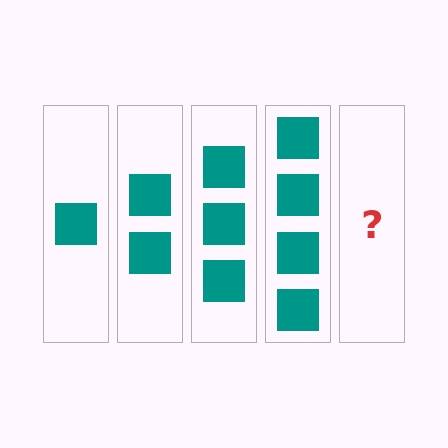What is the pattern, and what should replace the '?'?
The pattern is that each step adds one more square. The '?' should be 5 squares.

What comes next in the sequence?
The next element should be 5 squares.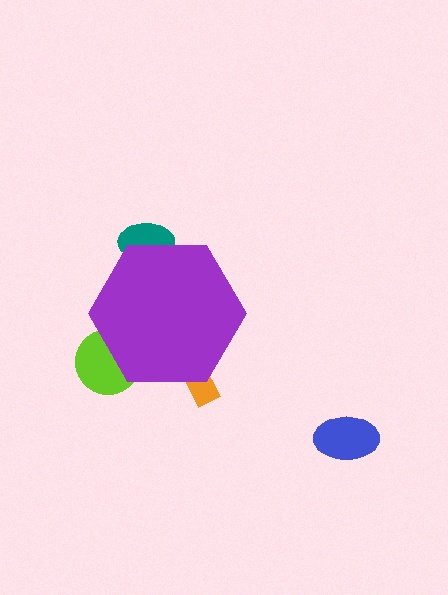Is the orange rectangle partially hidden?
Yes, the orange rectangle is partially hidden behind the purple hexagon.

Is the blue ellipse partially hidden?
No, the blue ellipse is fully visible.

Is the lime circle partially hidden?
Yes, the lime circle is partially hidden behind the purple hexagon.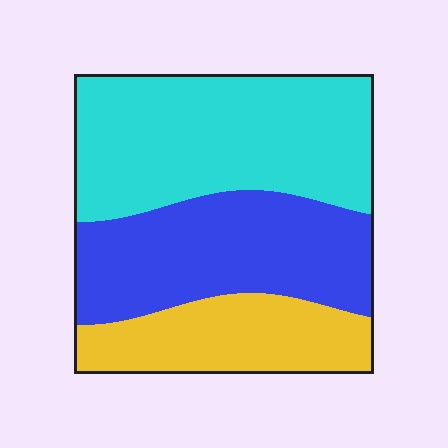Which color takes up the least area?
Yellow, at roughly 20%.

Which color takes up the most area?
Cyan, at roughly 45%.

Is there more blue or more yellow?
Blue.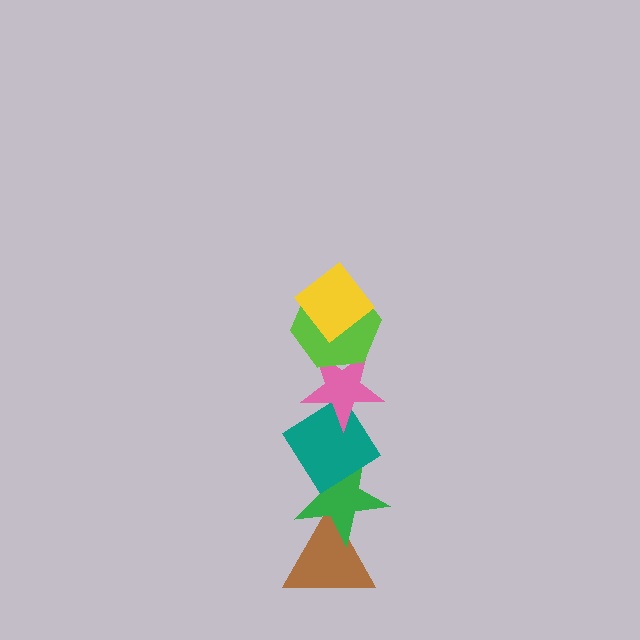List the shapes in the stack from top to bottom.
From top to bottom: the yellow diamond, the lime hexagon, the pink star, the teal diamond, the green star, the brown triangle.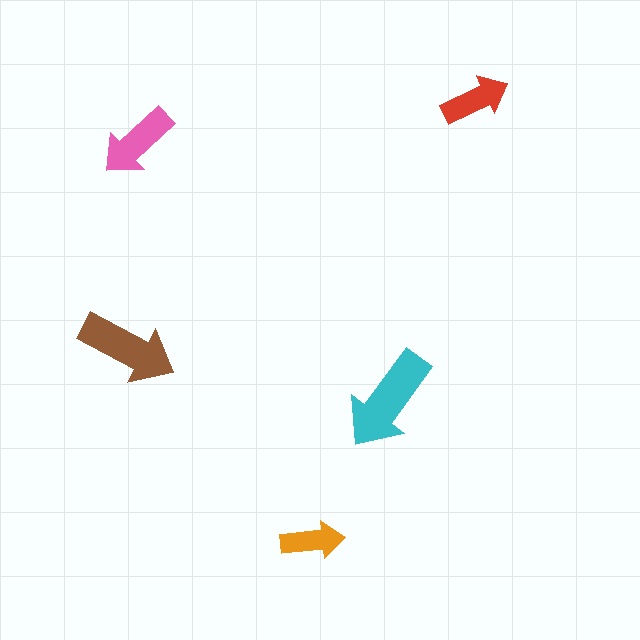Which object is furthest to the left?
The brown arrow is leftmost.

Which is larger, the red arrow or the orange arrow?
The red one.